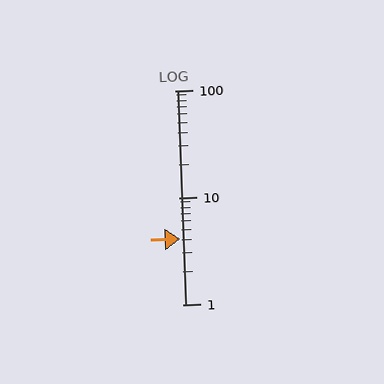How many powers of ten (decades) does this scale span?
The scale spans 2 decades, from 1 to 100.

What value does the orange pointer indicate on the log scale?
The pointer indicates approximately 4.1.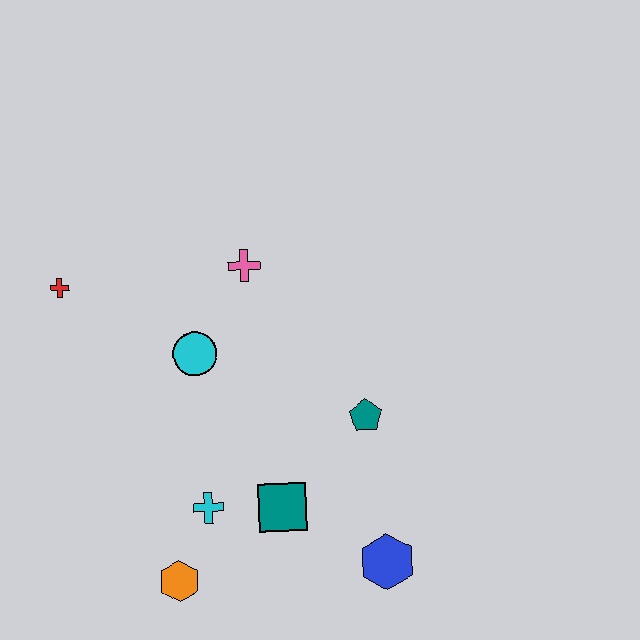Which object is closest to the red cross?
The cyan circle is closest to the red cross.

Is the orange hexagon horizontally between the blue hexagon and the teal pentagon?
No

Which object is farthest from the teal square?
The red cross is farthest from the teal square.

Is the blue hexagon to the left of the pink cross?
No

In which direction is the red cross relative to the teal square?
The red cross is above the teal square.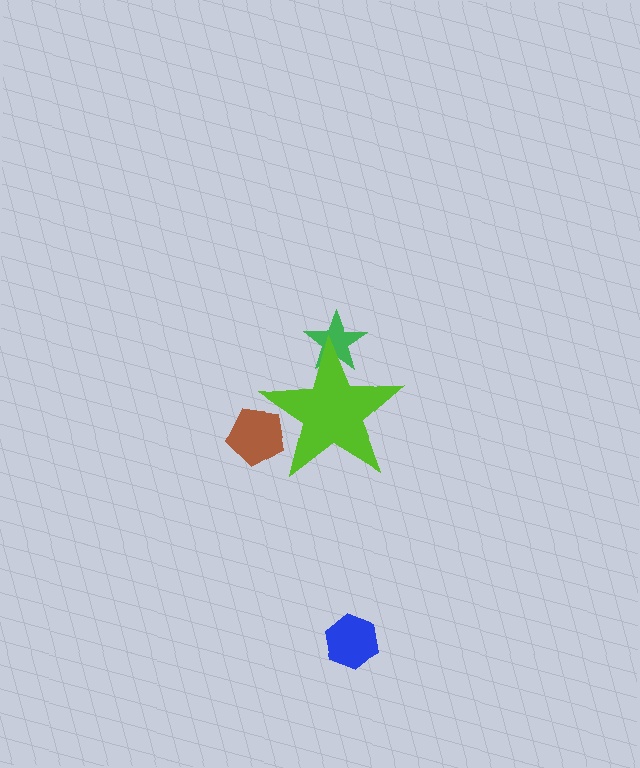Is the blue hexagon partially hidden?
No, the blue hexagon is fully visible.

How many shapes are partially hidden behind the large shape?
2 shapes are partially hidden.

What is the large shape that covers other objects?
A lime star.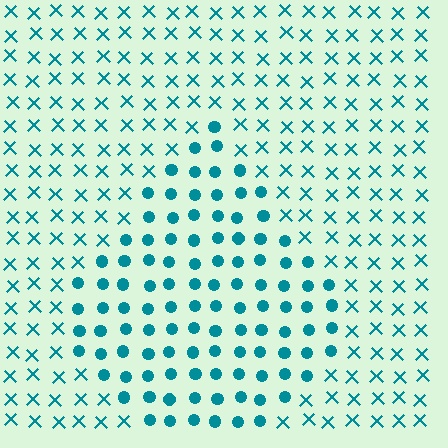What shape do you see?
I see a diamond.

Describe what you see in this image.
The image is filled with small teal elements arranged in a uniform grid. A diamond-shaped region contains circles, while the surrounding area contains X marks. The boundary is defined purely by the change in element shape.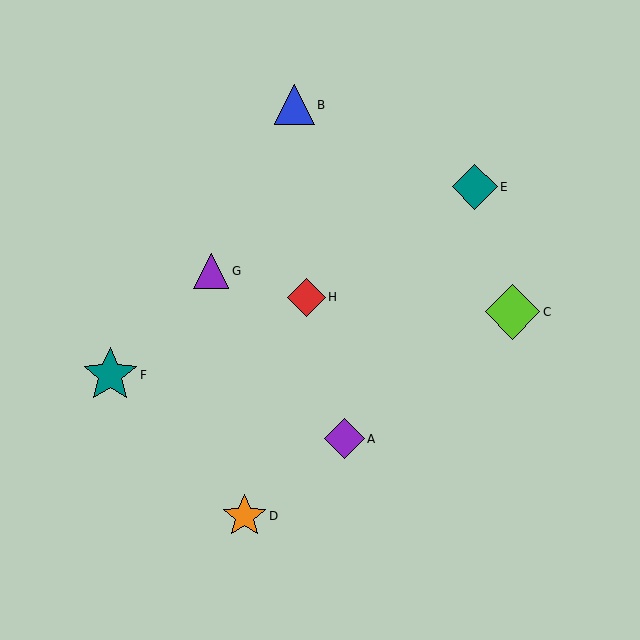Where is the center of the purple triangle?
The center of the purple triangle is at (211, 271).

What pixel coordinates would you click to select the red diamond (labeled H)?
Click at (306, 297) to select the red diamond H.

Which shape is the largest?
The teal star (labeled F) is the largest.